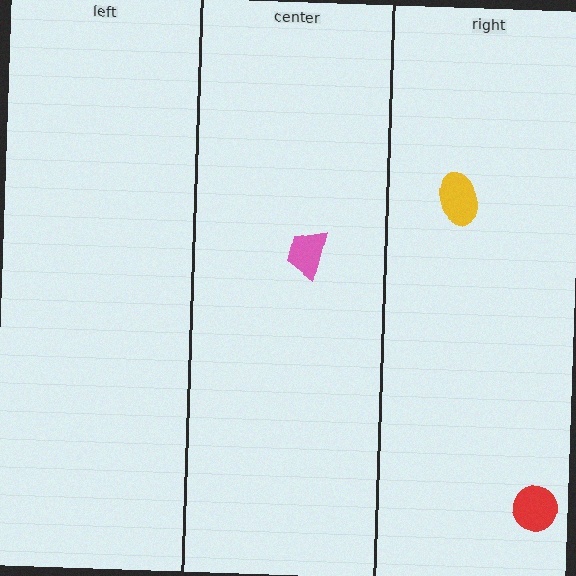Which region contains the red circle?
The right region.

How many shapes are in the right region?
2.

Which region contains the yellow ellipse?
The right region.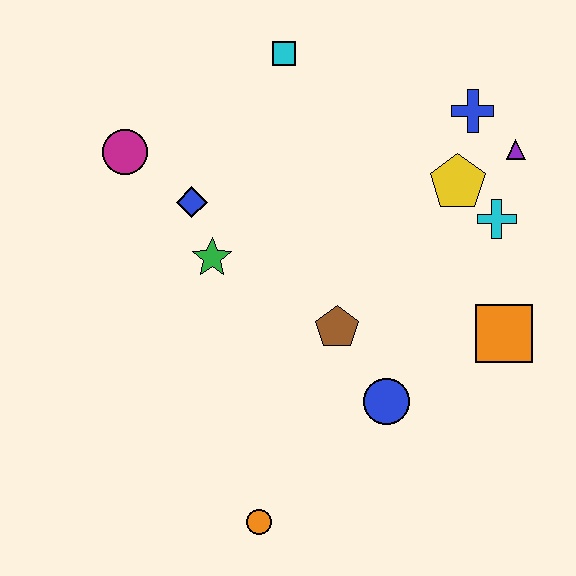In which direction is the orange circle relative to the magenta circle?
The orange circle is below the magenta circle.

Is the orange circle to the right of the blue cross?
No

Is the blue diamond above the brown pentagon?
Yes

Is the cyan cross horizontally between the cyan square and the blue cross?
No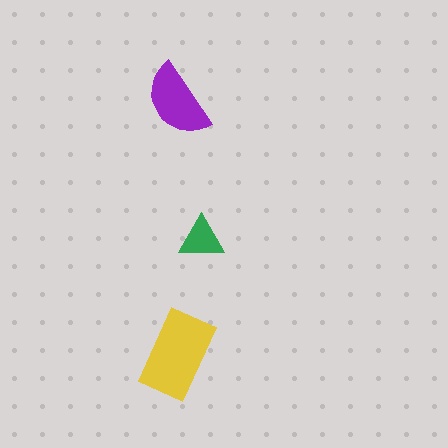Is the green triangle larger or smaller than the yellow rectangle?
Smaller.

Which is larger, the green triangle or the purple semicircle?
The purple semicircle.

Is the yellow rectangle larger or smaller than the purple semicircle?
Larger.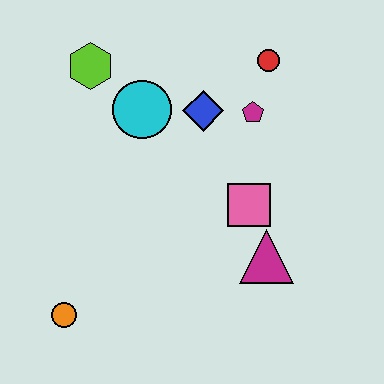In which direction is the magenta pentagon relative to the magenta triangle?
The magenta pentagon is above the magenta triangle.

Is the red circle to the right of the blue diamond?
Yes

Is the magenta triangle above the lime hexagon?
No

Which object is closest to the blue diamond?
The magenta pentagon is closest to the blue diamond.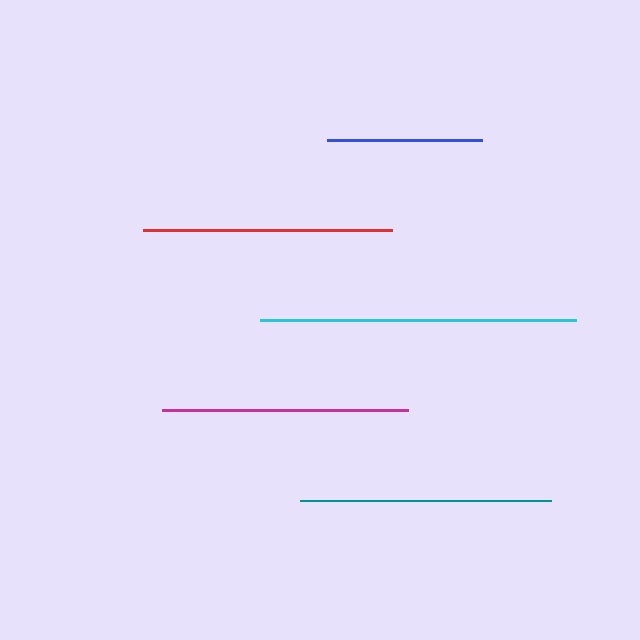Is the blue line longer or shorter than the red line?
The red line is longer than the blue line.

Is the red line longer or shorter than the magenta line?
The red line is longer than the magenta line.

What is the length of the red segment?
The red segment is approximately 249 pixels long.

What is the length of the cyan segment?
The cyan segment is approximately 316 pixels long.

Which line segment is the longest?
The cyan line is the longest at approximately 316 pixels.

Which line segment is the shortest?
The blue line is the shortest at approximately 155 pixels.